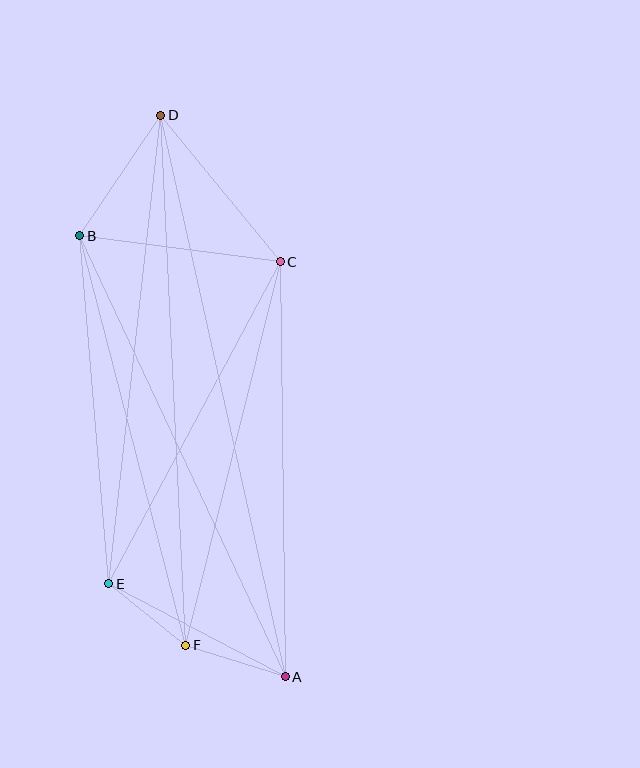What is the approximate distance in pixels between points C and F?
The distance between C and F is approximately 395 pixels.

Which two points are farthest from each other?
Points A and D are farthest from each other.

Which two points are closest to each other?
Points E and F are closest to each other.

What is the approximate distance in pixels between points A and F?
The distance between A and F is approximately 105 pixels.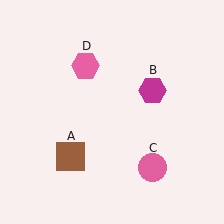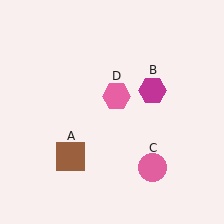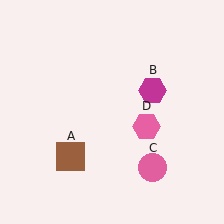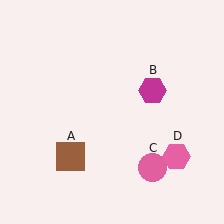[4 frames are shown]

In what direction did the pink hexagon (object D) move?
The pink hexagon (object D) moved down and to the right.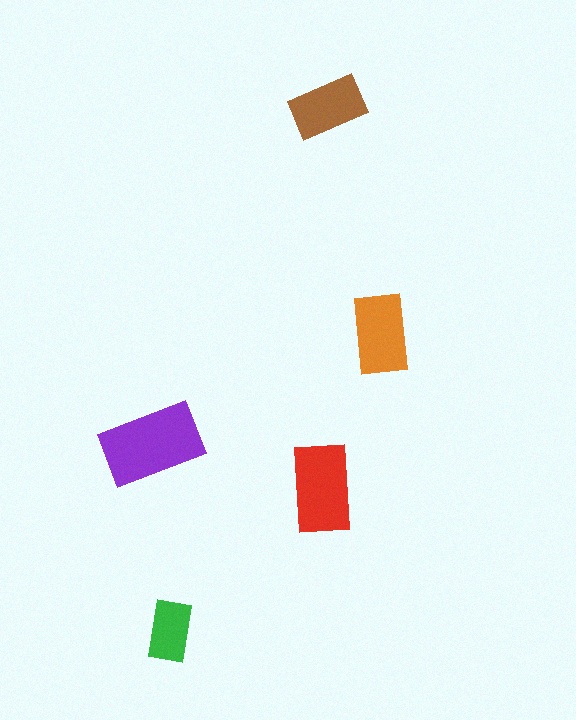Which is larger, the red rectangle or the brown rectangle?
The red one.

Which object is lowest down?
The green rectangle is bottommost.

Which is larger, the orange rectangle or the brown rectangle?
The orange one.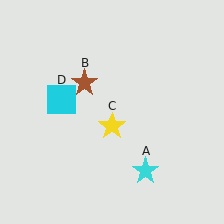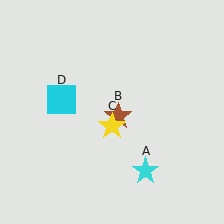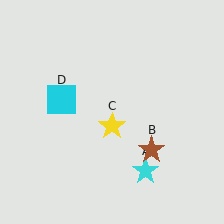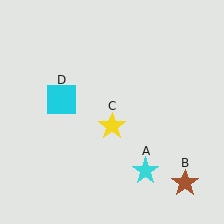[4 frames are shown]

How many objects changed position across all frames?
1 object changed position: brown star (object B).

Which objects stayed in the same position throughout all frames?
Cyan star (object A) and yellow star (object C) and cyan square (object D) remained stationary.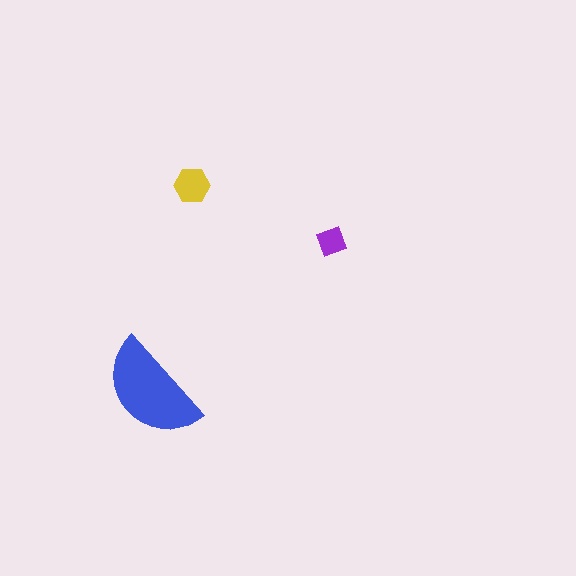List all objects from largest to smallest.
The blue semicircle, the yellow hexagon, the purple diamond.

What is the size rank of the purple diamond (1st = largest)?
3rd.